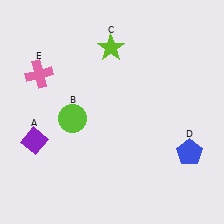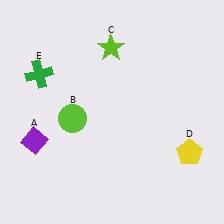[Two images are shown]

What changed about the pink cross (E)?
In Image 1, E is pink. In Image 2, it changed to green.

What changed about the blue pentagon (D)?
In Image 1, D is blue. In Image 2, it changed to yellow.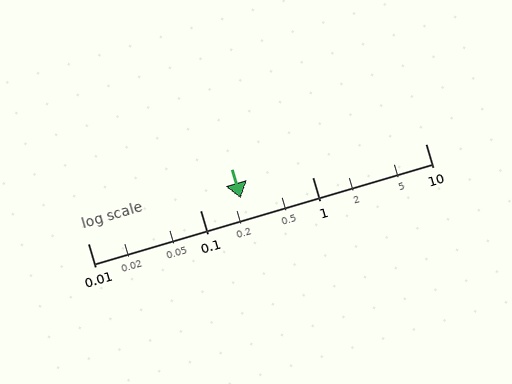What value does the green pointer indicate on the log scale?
The pointer indicates approximately 0.23.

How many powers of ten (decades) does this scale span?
The scale spans 3 decades, from 0.01 to 10.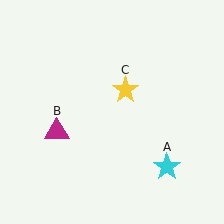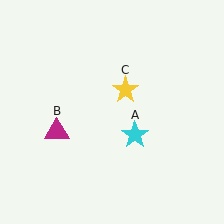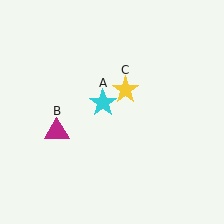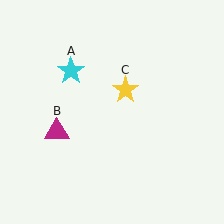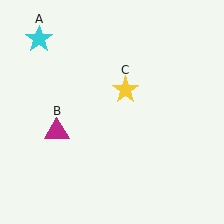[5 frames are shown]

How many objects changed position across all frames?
1 object changed position: cyan star (object A).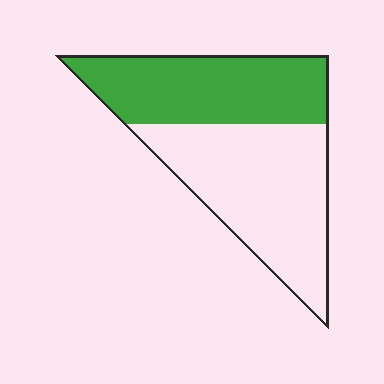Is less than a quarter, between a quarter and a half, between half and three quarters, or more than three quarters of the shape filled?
Between a quarter and a half.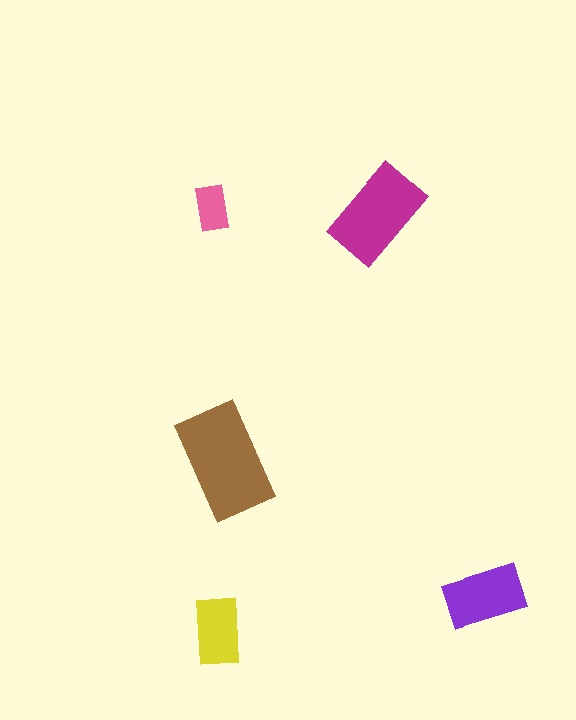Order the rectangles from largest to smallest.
the brown one, the magenta one, the purple one, the yellow one, the pink one.